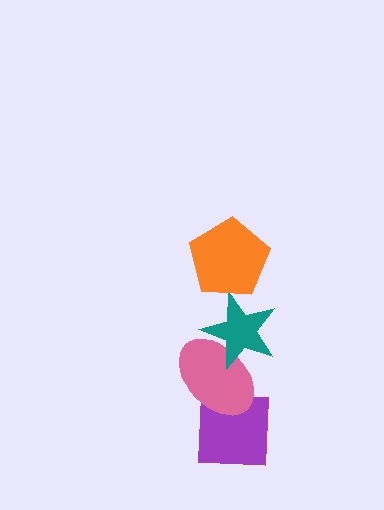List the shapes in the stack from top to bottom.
From top to bottom: the orange pentagon, the teal star, the pink ellipse, the purple square.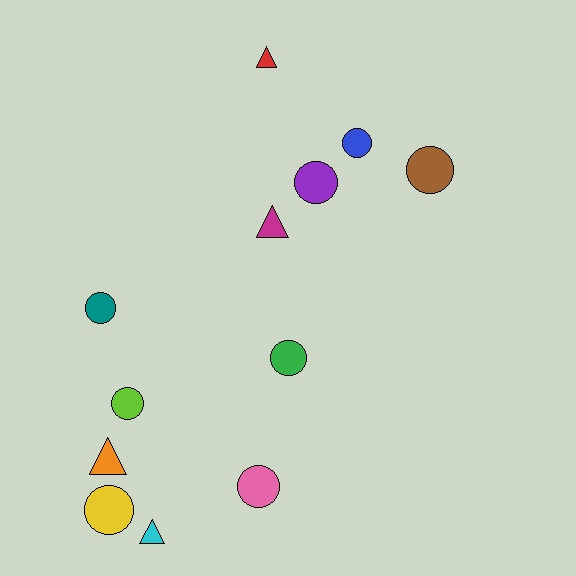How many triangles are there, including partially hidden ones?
There are 4 triangles.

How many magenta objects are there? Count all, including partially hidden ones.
There is 1 magenta object.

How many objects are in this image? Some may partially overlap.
There are 12 objects.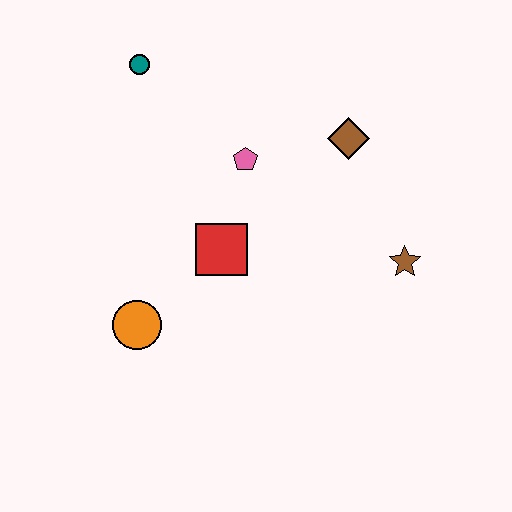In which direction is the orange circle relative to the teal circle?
The orange circle is below the teal circle.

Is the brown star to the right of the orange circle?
Yes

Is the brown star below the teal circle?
Yes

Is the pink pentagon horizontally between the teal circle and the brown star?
Yes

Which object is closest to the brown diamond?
The pink pentagon is closest to the brown diamond.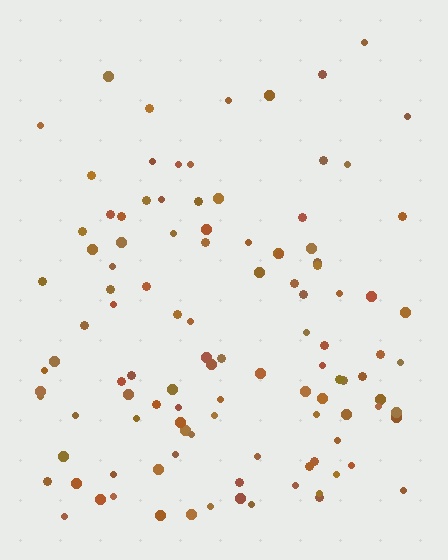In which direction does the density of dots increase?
From top to bottom, with the bottom side densest.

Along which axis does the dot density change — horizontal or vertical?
Vertical.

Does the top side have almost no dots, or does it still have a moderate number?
Still a moderate number, just noticeably fewer than the bottom.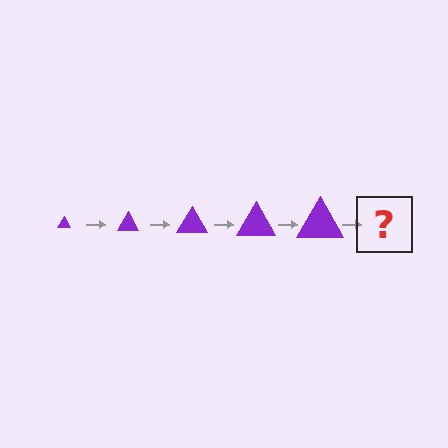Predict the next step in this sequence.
The next step is a purple triangle, larger than the previous one.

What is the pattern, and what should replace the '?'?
The pattern is that the triangle gets progressively larger each step. The '?' should be a purple triangle, larger than the previous one.